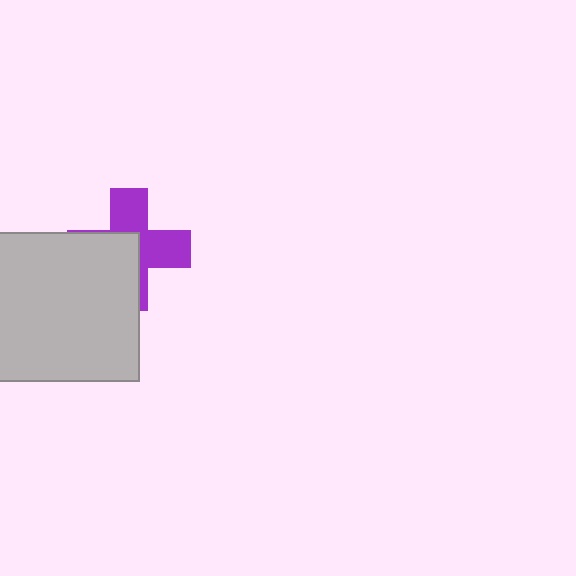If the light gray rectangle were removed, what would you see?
You would see the complete purple cross.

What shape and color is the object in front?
The object in front is a light gray rectangle.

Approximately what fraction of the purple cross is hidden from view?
Roughly 49% of the purple cross is hidden behind the light gray rectangle.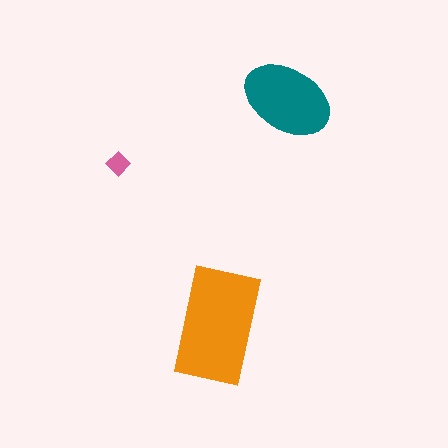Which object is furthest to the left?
The pink diamond is leftmost.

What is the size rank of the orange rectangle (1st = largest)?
1st.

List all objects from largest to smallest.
The orange rectangle, the teal ellipse, the pink diamond.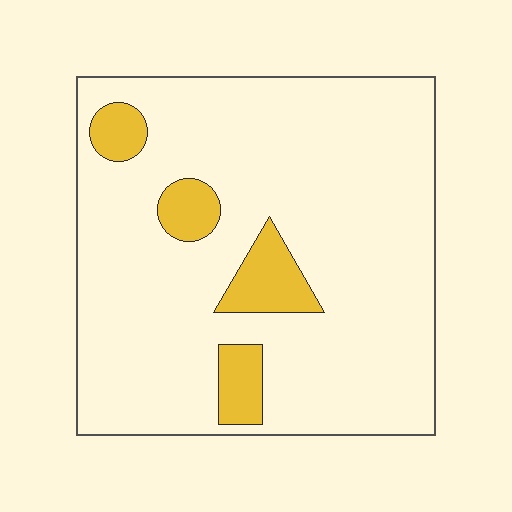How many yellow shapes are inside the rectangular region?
4.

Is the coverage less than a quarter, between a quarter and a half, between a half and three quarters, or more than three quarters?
Less than a quarter.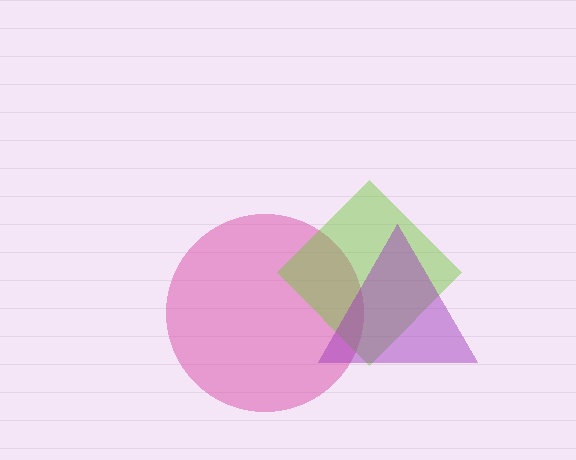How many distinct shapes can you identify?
There are 3 distinct shapes: a magenta circle, a lime diamond, a purple triangle.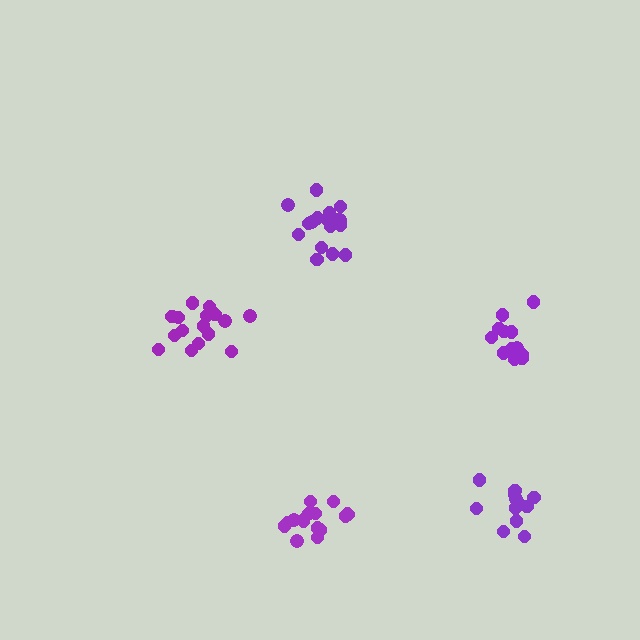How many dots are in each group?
Group 1: 17 dots, Group 2: 16 dots, Group 3: 18 dots, Group 4: 12 dots, Group 5: 12 dots (75 total).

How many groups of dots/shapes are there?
There are 5 groups.